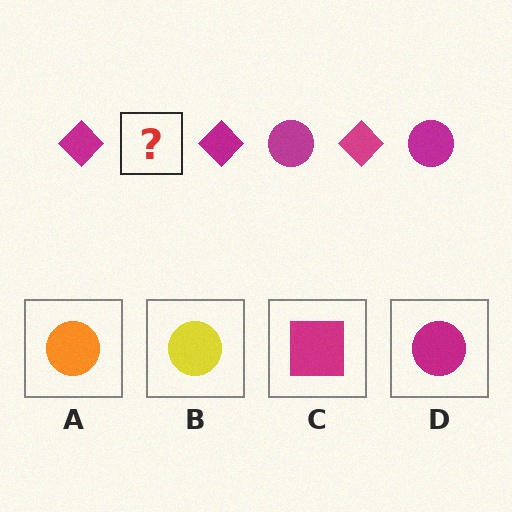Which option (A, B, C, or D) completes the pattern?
D.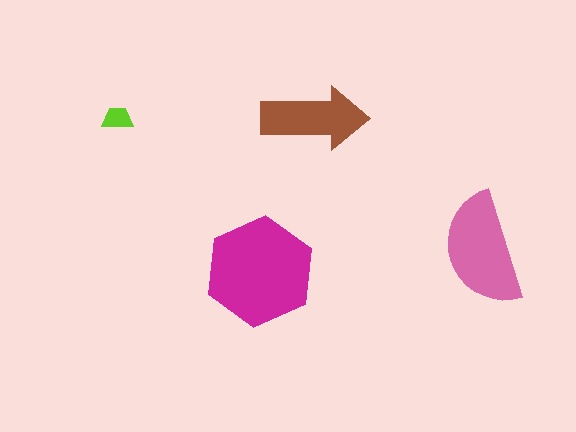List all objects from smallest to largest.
The lime trapezoid, the brown arrow, the pink semicircle, the magenta hexagon.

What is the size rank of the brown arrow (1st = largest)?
3rd.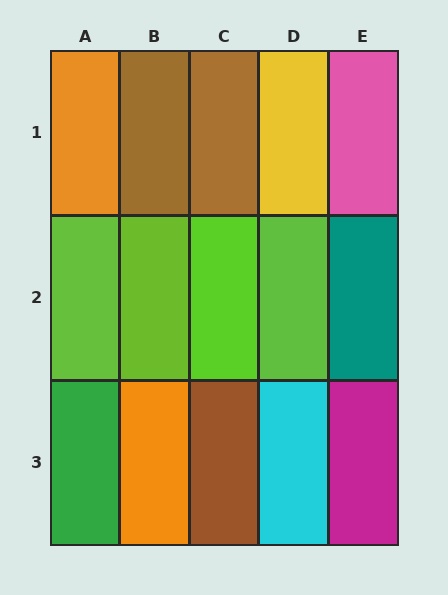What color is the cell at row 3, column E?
Magenta.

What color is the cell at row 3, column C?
Brown.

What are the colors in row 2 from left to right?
Lime, lime, lime, lime, teal.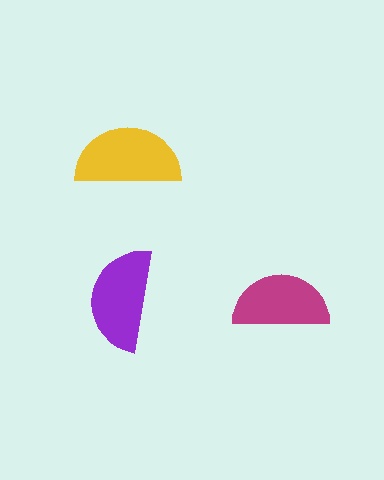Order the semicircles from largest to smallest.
the yellow one, the purple one, the magenta one.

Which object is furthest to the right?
The magenta semicircle is rightmost.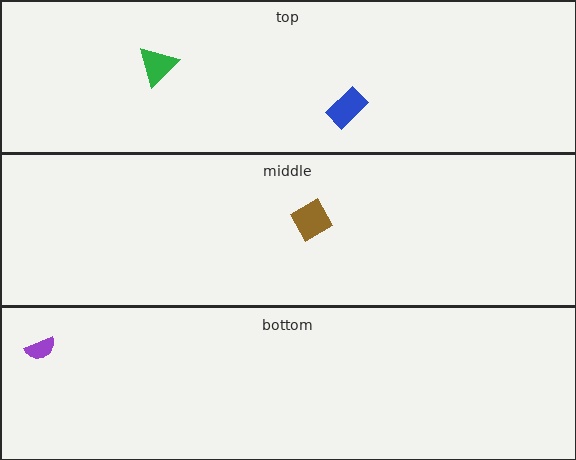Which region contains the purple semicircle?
The bottom region.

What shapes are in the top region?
The blue rectangle, the green triangle.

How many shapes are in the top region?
2.